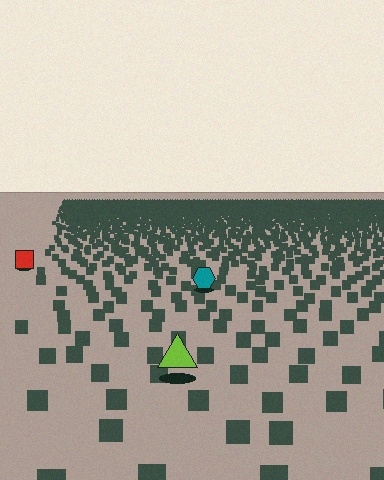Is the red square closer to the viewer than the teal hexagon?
No. The teal hexagon is closer — you can tell from the texture gradient: the ground texture is coarser near it.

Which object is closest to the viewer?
The lime triangle is closest. The texture marks near it are larger and more spread out.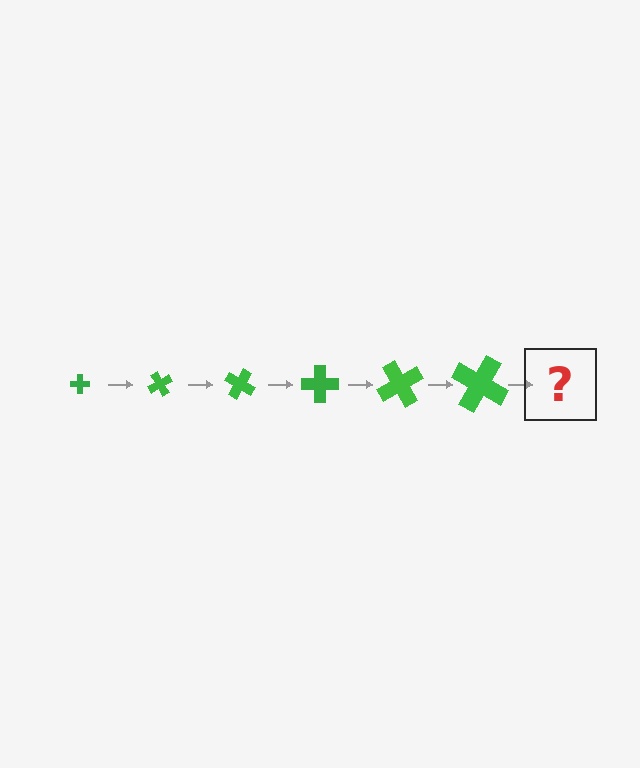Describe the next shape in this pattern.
It should be a cross, larger than the previous one and rotated 360 degrees from the start.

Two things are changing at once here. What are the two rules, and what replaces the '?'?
The two rules are that the cross grows larger each step and it rotates 60 degrees each step. The '?' should be a cross, larger than the previous one and rotated 360 degrees from the start.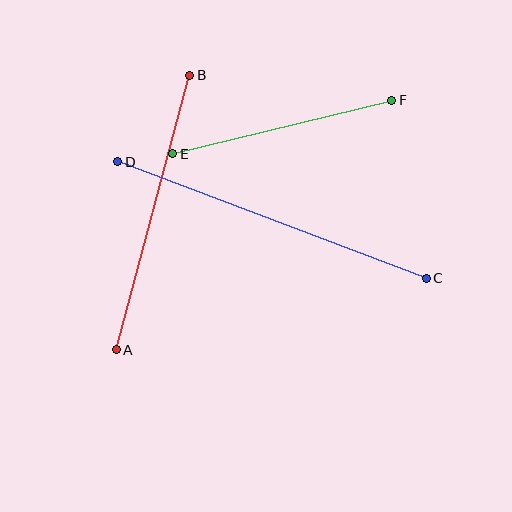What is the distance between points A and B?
The distance is approximately 284 pixels.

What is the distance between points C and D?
The distance is approximately 330 pixels.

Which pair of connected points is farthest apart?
Points C and D are farthest apart.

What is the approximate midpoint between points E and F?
The midpoint is at approximately (282, 127) pixels.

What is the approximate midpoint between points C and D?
The midpoint is at approximately (272, 220) pixels.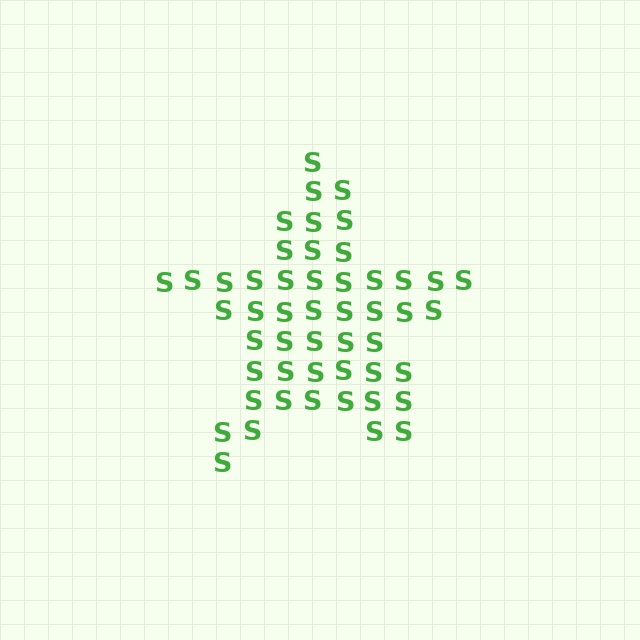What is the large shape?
The large shape is a star.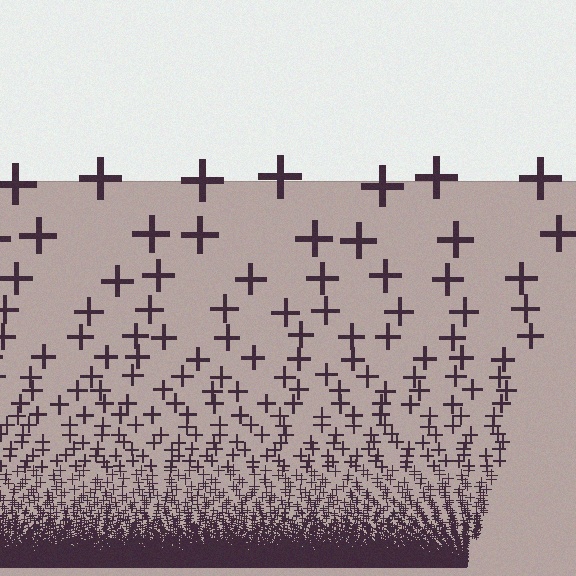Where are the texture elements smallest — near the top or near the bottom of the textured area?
Near the bottom.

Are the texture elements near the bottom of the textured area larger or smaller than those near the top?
Smaller. The gradient is inverted — elements near the bottom are smaller and denser.